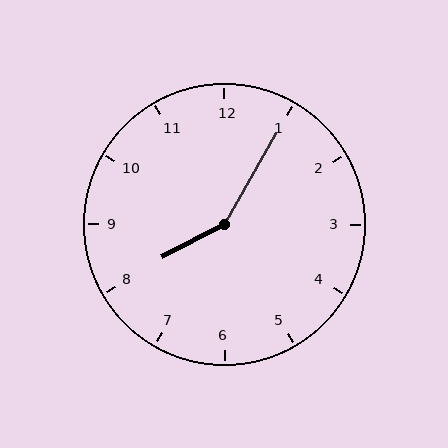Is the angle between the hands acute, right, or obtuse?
It is obtuse.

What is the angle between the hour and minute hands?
Approximately 148 degrees.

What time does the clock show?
8:05.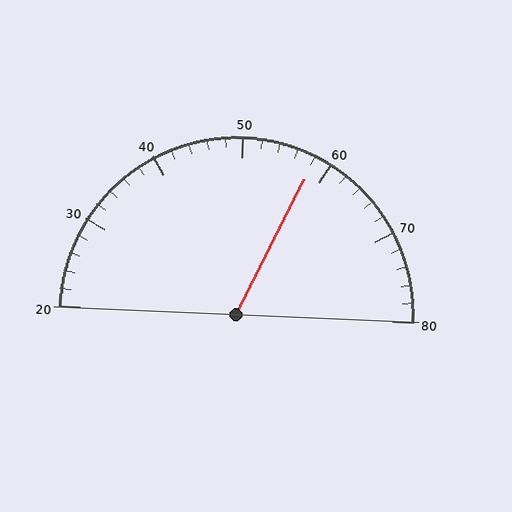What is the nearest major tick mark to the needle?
The nearest major tick mark is 60.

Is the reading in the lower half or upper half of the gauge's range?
The reading is in the upper half of the range (20 to 80).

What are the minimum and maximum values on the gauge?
The gauge ranges from 20 to 80.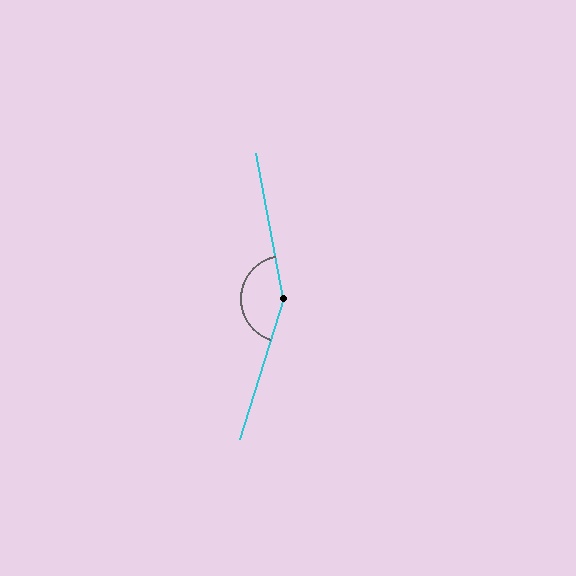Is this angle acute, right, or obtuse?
It is obtuse.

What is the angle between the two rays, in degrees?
Approximately 151 degrees.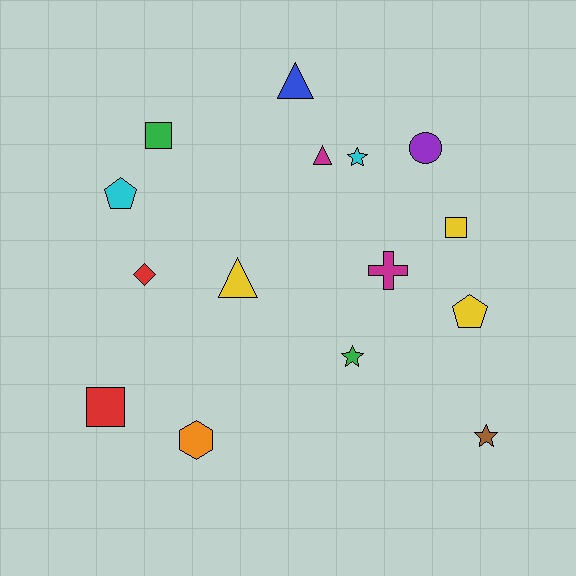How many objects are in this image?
There are 15 objects.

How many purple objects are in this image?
There is 1 purple object.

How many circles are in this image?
There is 1 circle.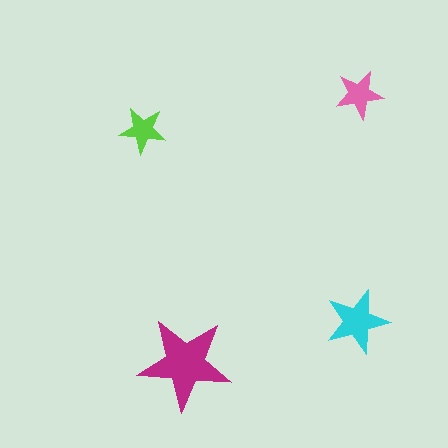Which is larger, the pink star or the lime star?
The pink one.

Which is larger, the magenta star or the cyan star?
The magenta one.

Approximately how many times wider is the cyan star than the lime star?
About 1.5 times wider.